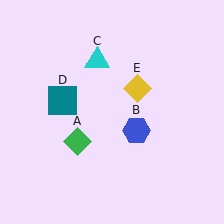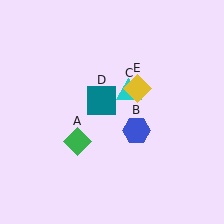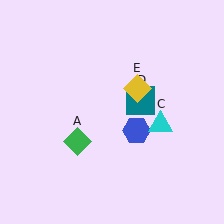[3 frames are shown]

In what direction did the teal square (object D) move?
The teal square (object D) moved right.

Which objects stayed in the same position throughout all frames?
Green diamond (object A) and blue hexagon (object B) and yellow diamond (object E) remained stationary.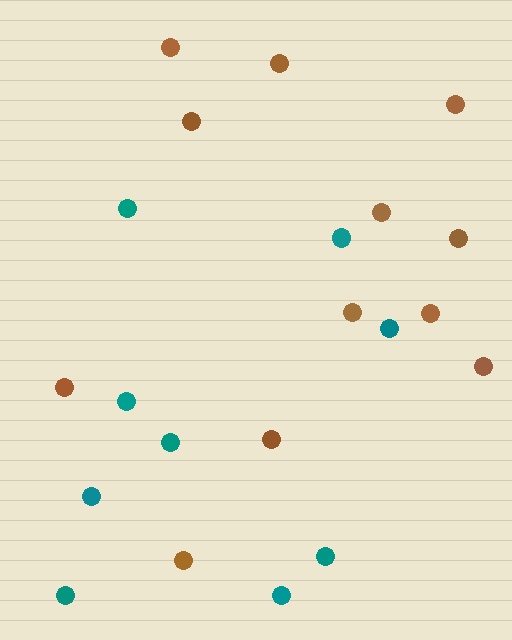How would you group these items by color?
There are 2 groups: one group of teal circles (9) and one group of brown circles (12).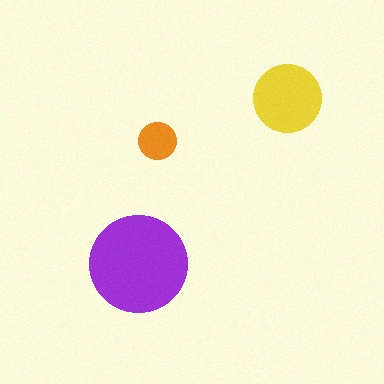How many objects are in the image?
There are 3 objects in the image.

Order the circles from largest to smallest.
the purple one, the yellow one, the orange one.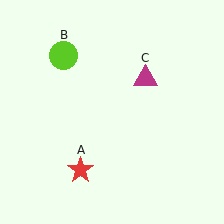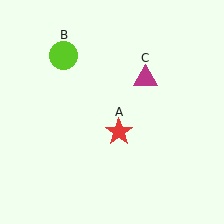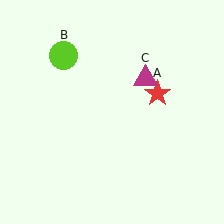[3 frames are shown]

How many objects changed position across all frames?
1 object changed position: red star (object A).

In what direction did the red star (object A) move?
The red star (object A) moved up and to the right.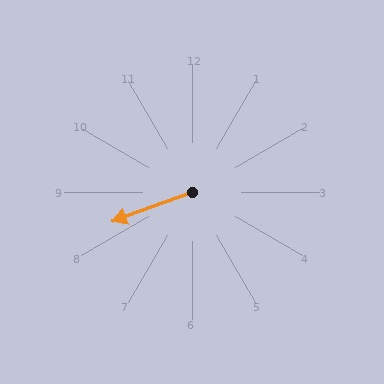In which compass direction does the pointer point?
West.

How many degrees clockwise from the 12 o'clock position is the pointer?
Approximately 250 degrees.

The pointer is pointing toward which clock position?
Roughly 8 o'clock.